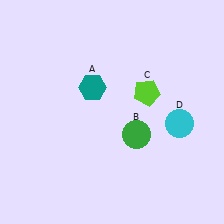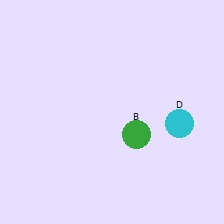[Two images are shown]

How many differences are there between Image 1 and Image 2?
There are 2 differences between the two images.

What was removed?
The teal hexagon (A), the lime pentagon (C) were removed in Image 2.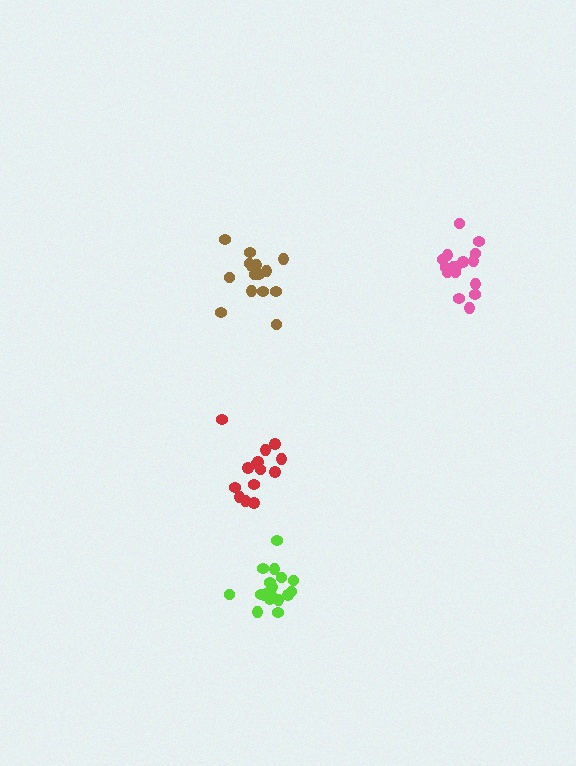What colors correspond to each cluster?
The clusters are colored: brown, pink, red, lime.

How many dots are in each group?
Group 1: 15 dots, Group 2: 16 dots, Group 3: 14 dots, Group 4: 18 dots (63 total).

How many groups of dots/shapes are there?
There are 4 groups.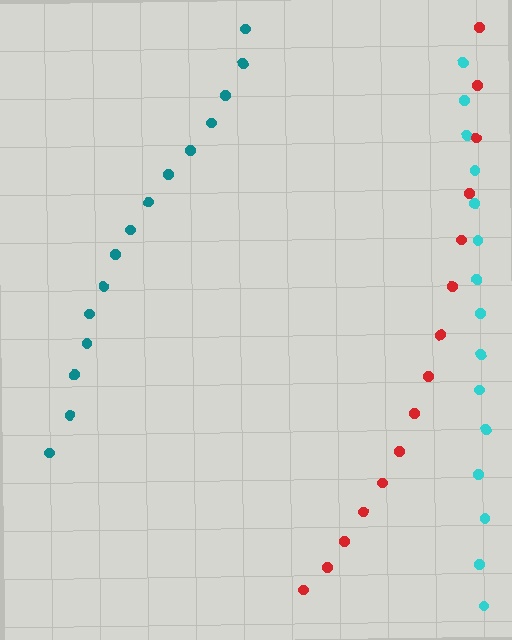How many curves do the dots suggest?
There are 3 distinct paths.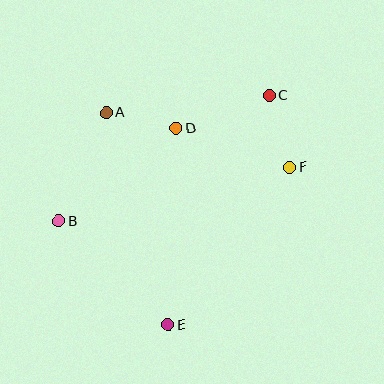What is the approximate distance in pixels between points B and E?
The distance between B and E is approximately 151 pixels.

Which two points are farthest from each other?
Points C and E are farthest from each other.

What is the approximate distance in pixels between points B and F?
The distance between B and F is approximately 237 pixels.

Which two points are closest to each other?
Points A and D are closest to each other.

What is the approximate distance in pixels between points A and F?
The distance between A and F is approximately 192 pixels.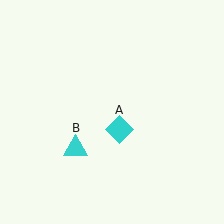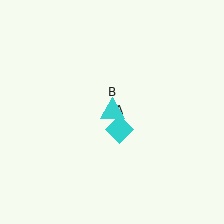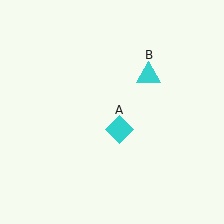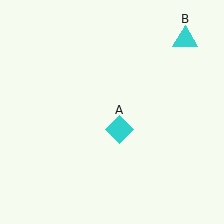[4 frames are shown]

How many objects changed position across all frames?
1 object changed position: cyan triangle (object B).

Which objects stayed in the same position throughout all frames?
Cyan diamond (object A) remained stationary.